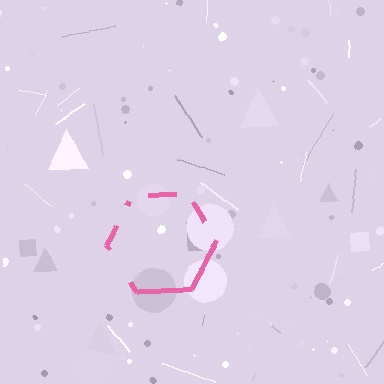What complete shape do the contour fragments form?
The contour fragments form a hexagon.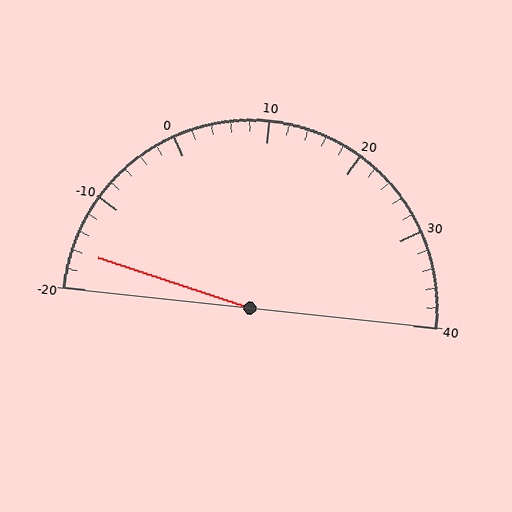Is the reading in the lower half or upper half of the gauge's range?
The reading is in the lower half of the range (-20 to 40).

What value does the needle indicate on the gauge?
The needle indicates approximately -16.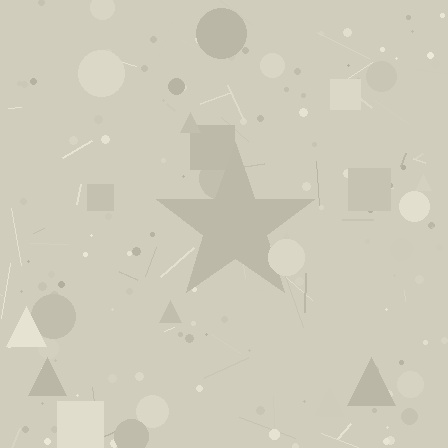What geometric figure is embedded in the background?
A star is embedded in the background.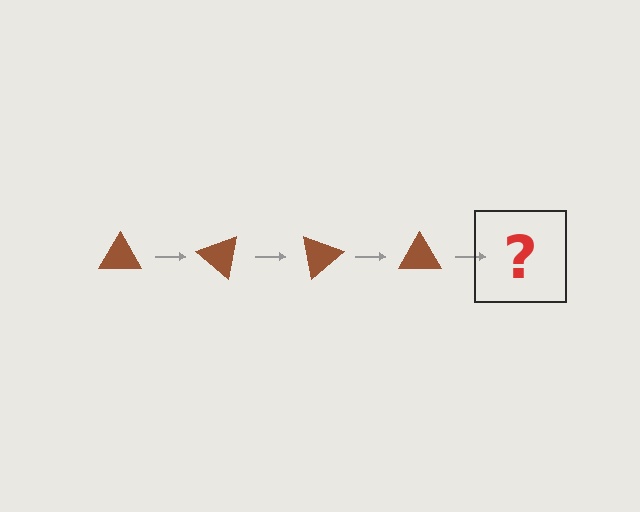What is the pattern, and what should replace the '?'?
The pattern is that the triangle rotates 40 degrees each step. The '?' should be a brown triangle rotated 160 degrees.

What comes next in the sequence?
The next element should be a brown triangle rotated 160 degrees.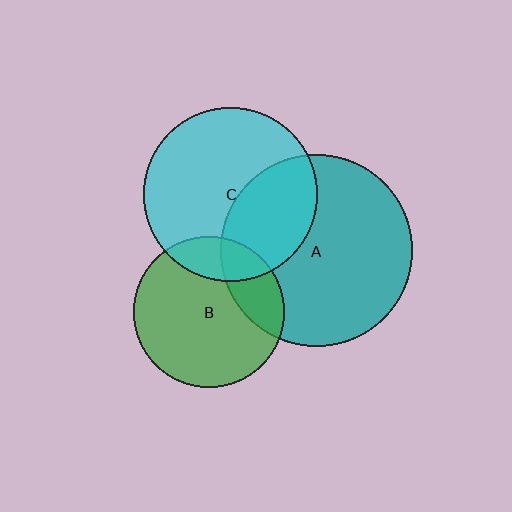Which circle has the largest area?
Circle A (teal).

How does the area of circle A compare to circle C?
Approximately 1.2 times.